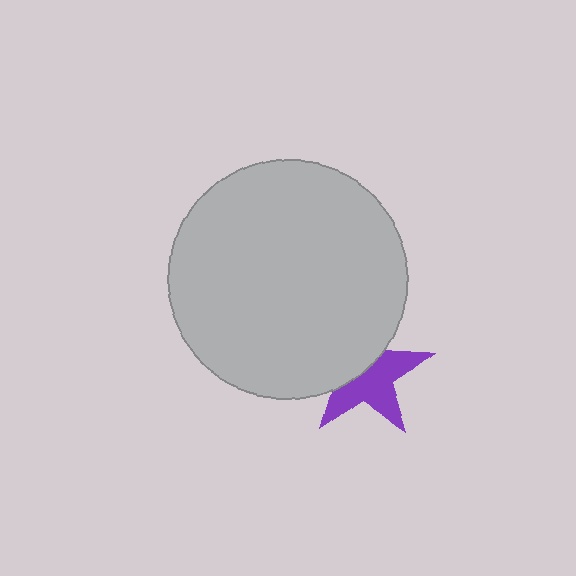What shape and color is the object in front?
The object in front is a light gray circle.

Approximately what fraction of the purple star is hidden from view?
Roughly 44% of the purple star is hidden behind the light gray circle.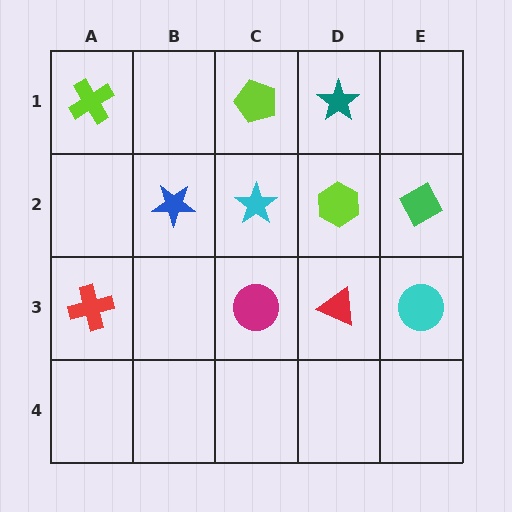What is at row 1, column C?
A lime pentagon.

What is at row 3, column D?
A red triangle.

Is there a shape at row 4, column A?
No, that cell is empty.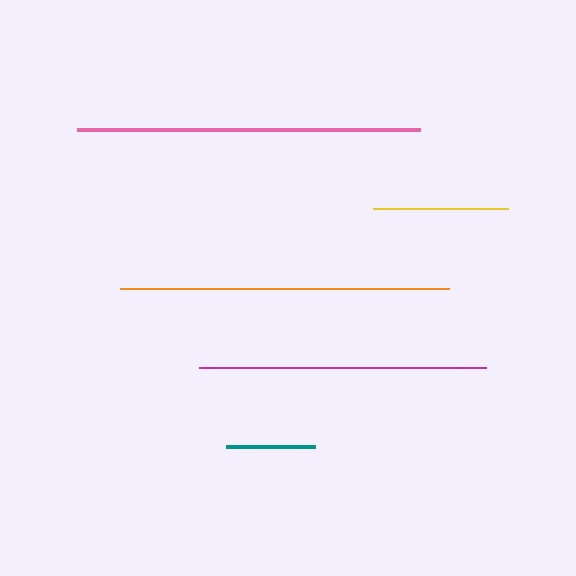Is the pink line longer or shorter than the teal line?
The pink line is longer than the teal line.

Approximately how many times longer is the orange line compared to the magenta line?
The orange line is approximately 1.1 times the length of the magenta line.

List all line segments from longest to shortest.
From longest to shortest: pink, orange, magenta, yellow, teal.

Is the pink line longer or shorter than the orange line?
The pink line is longer than the orange line.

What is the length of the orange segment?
The orange segment is approximately 329 pixels long.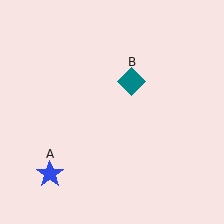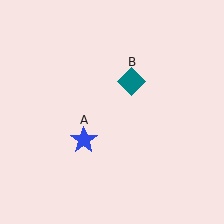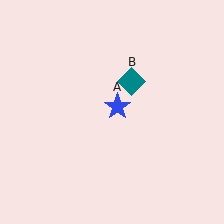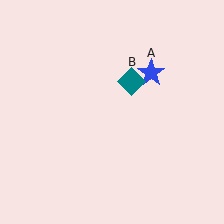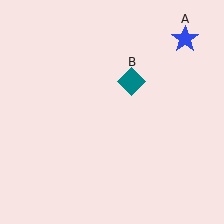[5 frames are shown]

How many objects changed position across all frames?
1 object changed position: blue star (object A).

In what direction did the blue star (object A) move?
The blue star (object A) moved up and to the right.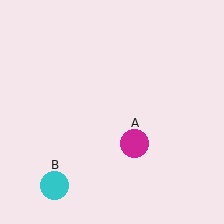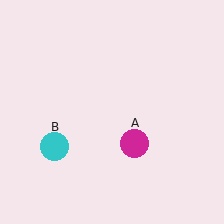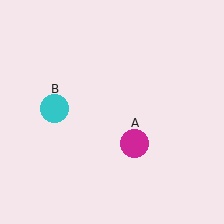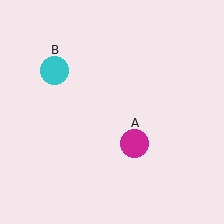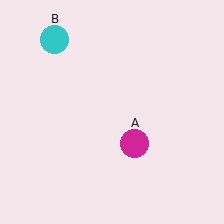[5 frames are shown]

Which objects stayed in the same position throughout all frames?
Magenta circle (object A) remained stationary.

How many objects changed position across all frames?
1 object changed position: cyan circle (object B).